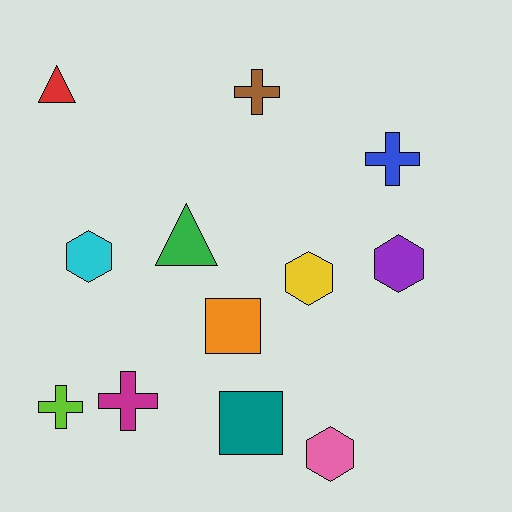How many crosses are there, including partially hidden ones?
There are 4 crosses.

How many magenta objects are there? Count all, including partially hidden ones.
There is 1 magenta object.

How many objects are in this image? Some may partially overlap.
There are 12 objects.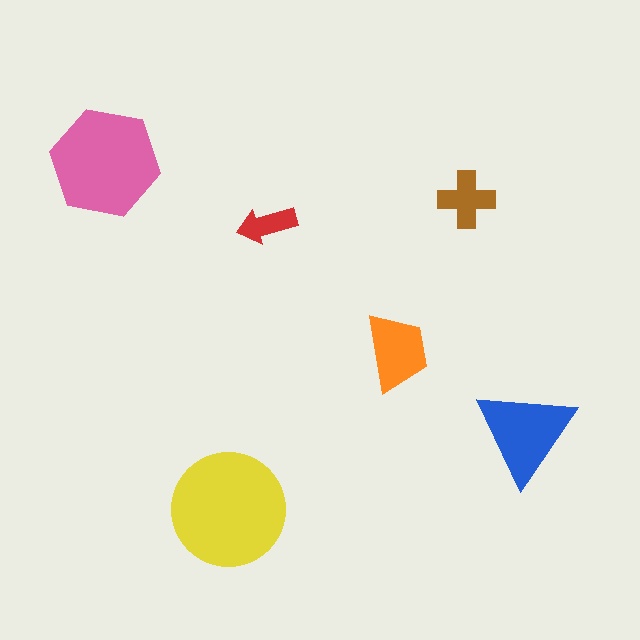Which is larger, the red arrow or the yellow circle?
The yellow circle.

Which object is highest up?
The pink hexagon is topmost.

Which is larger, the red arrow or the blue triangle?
The blue triangle.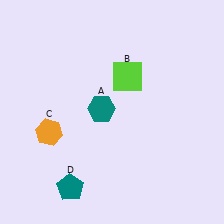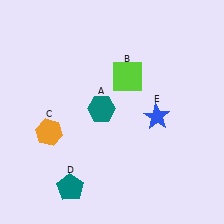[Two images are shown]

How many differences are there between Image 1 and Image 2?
There is 1 difference between the two images.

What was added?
A blue star (E) was added in Image 2.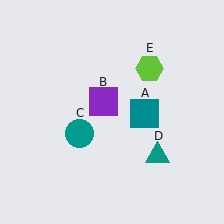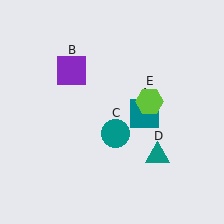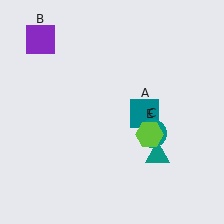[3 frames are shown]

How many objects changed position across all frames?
3 objects changed position: purple square (object B), teal circle (object C), lime hexagon (object E).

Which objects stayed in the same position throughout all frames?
Teal square (object A) and teal triangle (object D) remained stationary.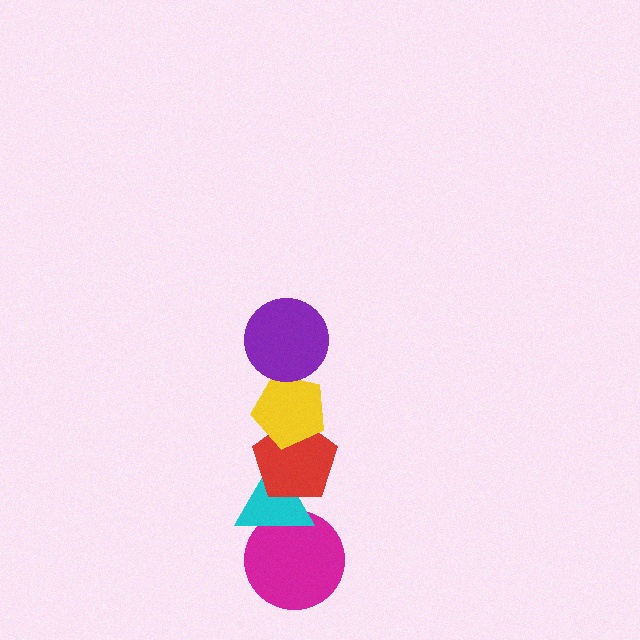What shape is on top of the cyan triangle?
The red pentagon is on top of the cyan triangle.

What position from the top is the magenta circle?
The magenta circle is 5th from the top.